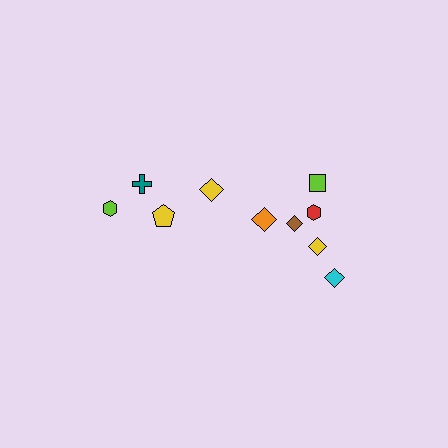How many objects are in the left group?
There are 4 objects.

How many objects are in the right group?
There are 6 objects.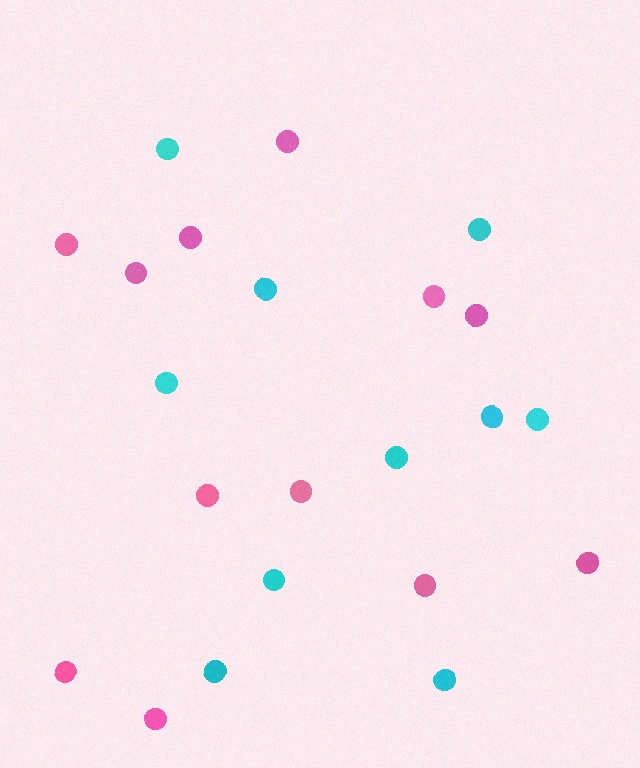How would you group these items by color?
There are 2 groups: one group of pink circles (12) and one group of cyan circles (10).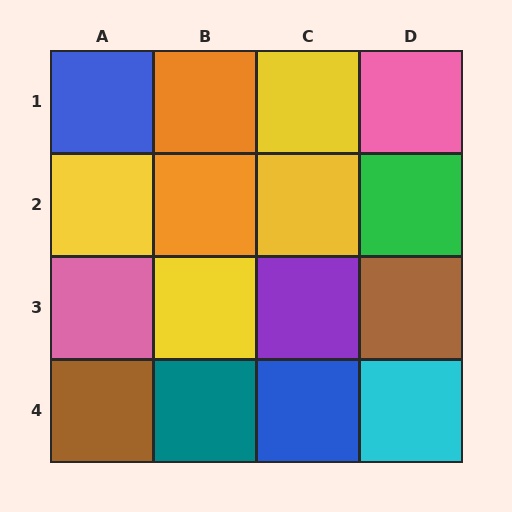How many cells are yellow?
4 cells are yellow.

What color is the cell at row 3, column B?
Yellow.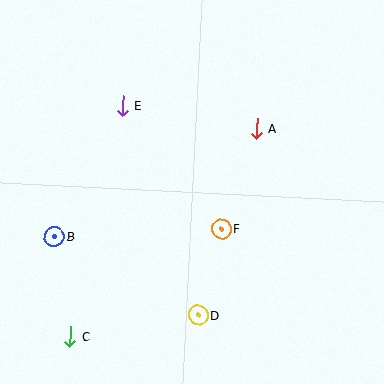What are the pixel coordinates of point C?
Point C is at (70, 337).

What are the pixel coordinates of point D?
Point D is at (198, 315).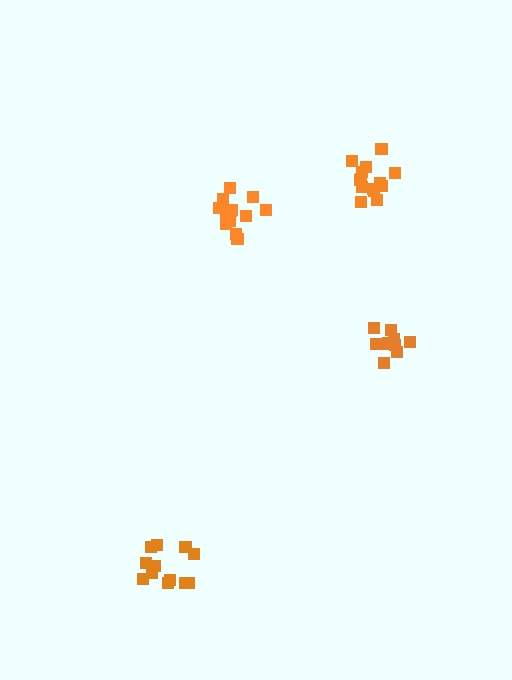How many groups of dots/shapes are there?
There are 4 groups.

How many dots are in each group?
Group 1: 14 dots, Group 2: 12 dots, Group 3: 10 dots, Group 4: 14 dots (50 total).